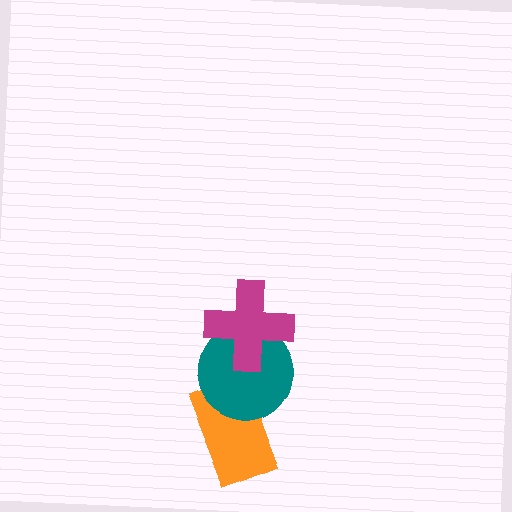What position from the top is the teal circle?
The teal circle is 2nd from the top.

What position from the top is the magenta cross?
The magenta cross is 1st from the top.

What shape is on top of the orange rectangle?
The teal circle is on top of the orange rectangle.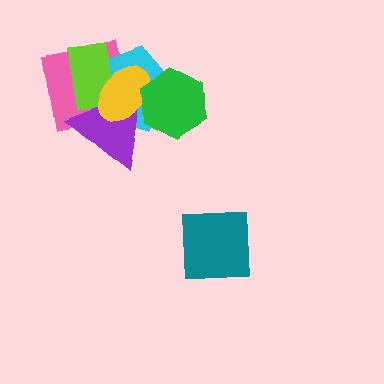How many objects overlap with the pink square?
4 objects overlap with the pink square.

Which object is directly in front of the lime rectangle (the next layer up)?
The purple triangle is directly in front of the lime rectangle.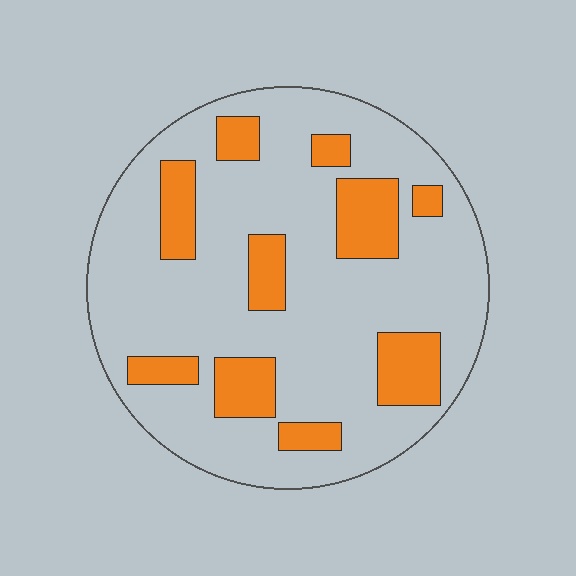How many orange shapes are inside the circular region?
10.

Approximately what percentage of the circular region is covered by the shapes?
Approximately 20%.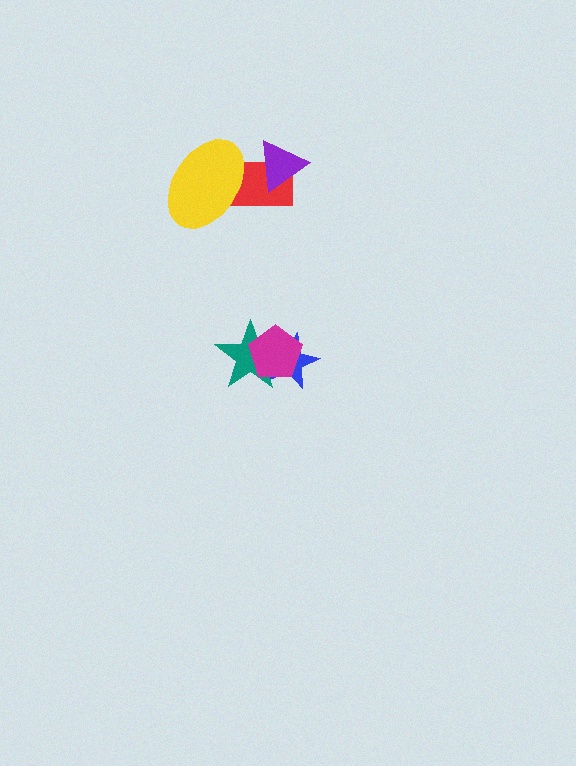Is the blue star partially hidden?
Yes, it is partially covered by another shape.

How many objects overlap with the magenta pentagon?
2 objects overlap with the magenta pentagon.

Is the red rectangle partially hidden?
Yes, it is partially covered by another shape.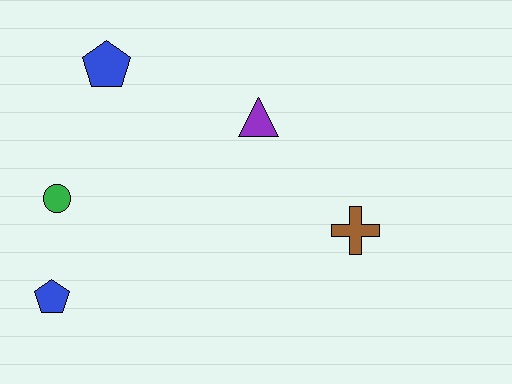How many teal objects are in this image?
There are no teal objects.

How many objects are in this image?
There are 5 objects.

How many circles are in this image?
There is 1 circle.